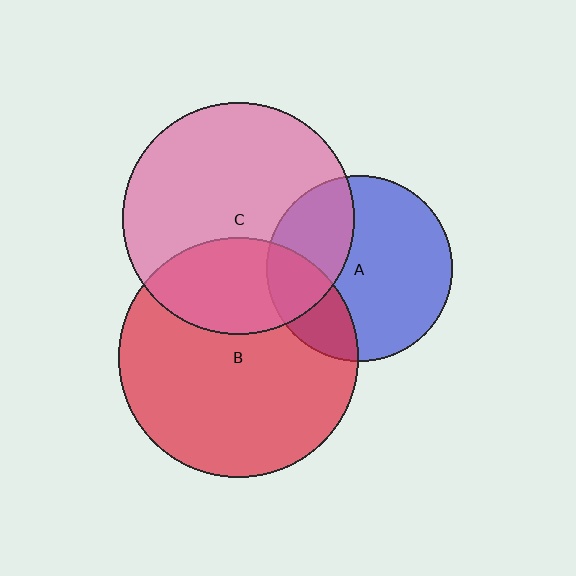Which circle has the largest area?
Circle B (red).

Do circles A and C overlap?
Yes.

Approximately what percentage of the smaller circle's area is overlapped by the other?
Approximately 30%.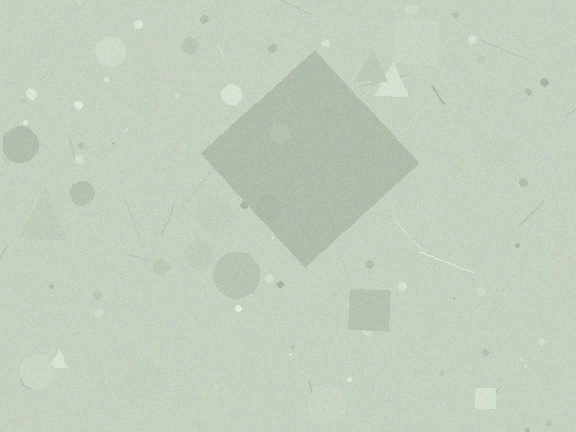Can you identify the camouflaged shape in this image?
The camouflaged shape is a diamond.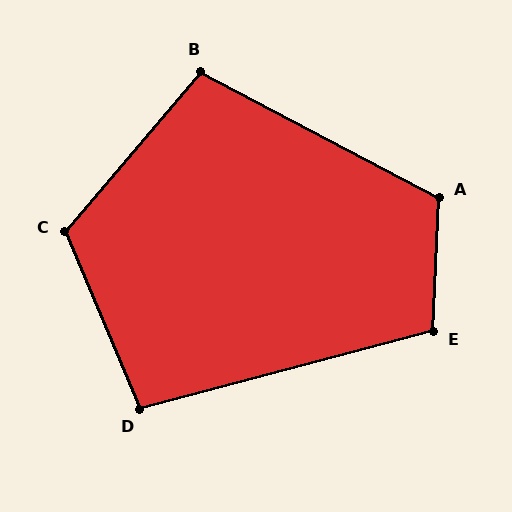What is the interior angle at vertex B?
Approximately 103 degrees (obtuse).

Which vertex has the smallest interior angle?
D, at approximately 98 degrees.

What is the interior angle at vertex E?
Approximately 108 degrees (obtuse).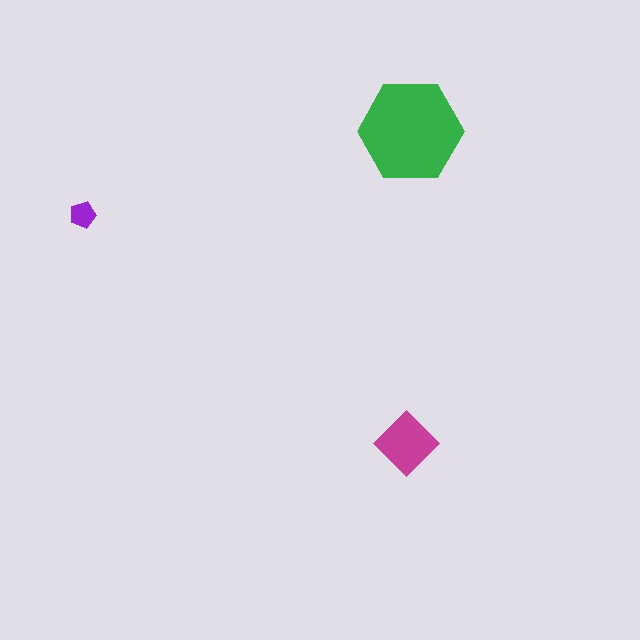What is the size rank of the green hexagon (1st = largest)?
1st.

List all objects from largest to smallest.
The green hexagon, the magenta diamond, the purple pentagon.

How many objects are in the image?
There are 3 objects in the image.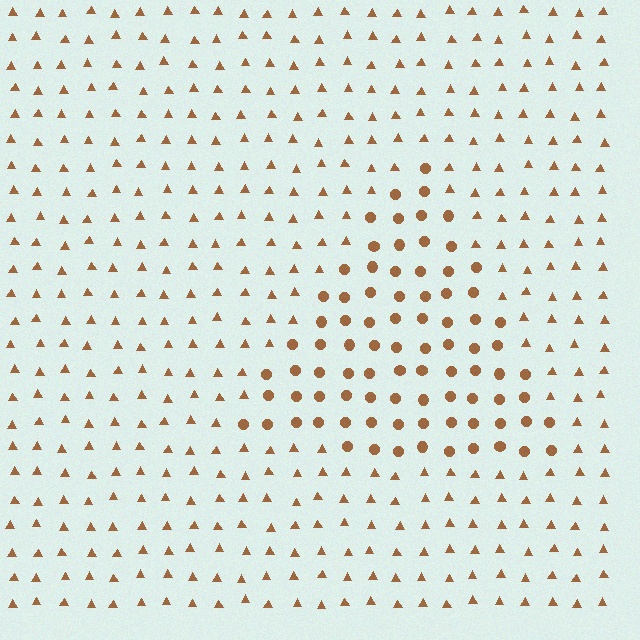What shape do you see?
I see a triangle.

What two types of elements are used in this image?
The image uses circles inside the triangle region and triangles outside it.